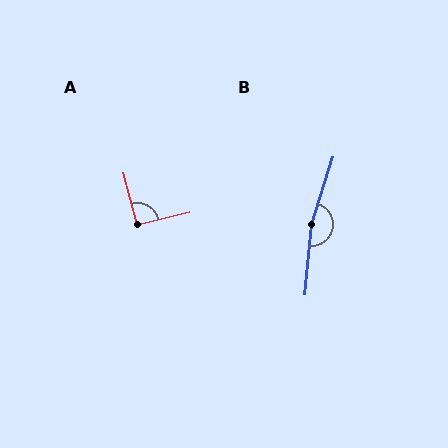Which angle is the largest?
B, at approximately 168 degrees.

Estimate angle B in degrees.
Approximately 168 degrees.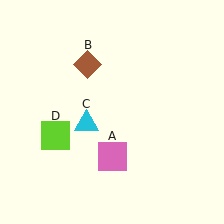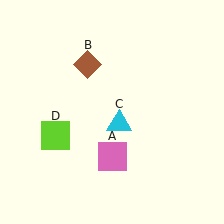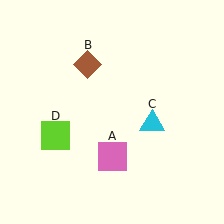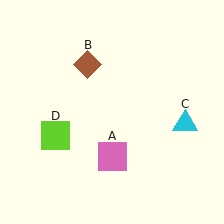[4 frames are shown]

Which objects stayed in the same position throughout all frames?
Pink square (object A) and brown diamond (object B) and lime square (object D) remained stationary.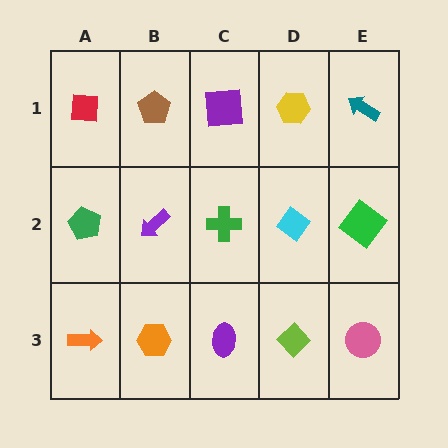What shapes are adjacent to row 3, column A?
A green pentagon (row 2, column A), an orange hexagon (row 3, column B).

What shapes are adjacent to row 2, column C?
A purple square (row 1, column C), a purple ellipse (row 3, column C), a purple arrow (row 2, column B), a cyan diamond (row 2, column D).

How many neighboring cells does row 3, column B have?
3.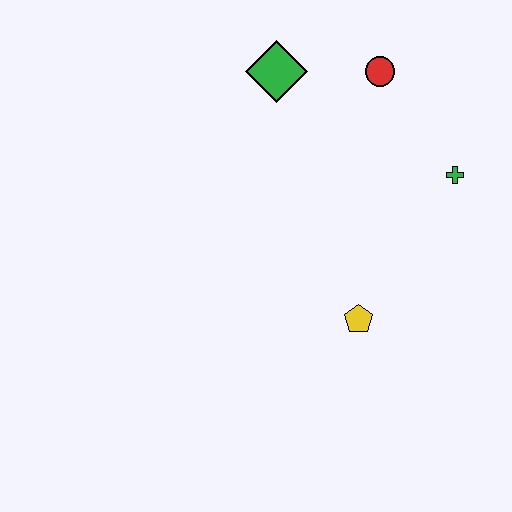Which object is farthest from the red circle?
The yellow pentagon is farthest from the red circle.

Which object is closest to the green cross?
The red circle is closest to the green cross.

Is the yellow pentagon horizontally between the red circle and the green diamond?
Yes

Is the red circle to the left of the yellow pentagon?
No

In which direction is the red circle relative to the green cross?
The red circle is above the green cross.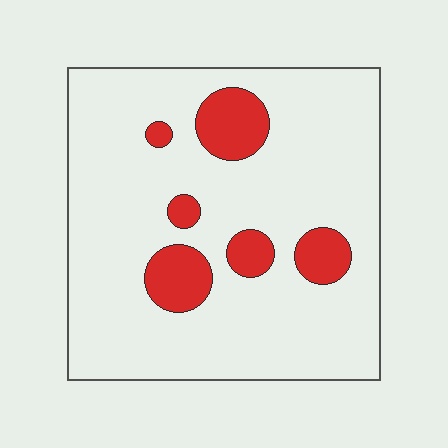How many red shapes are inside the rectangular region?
6.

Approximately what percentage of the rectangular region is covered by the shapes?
Approximately 15%.